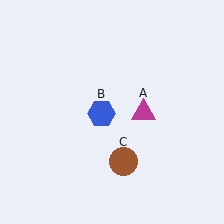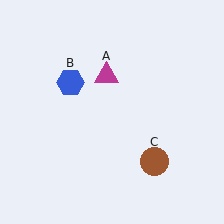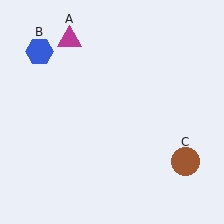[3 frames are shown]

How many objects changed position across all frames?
3 objects changed position: magenta triangle (object A), blue hexagon (object B), brown circle (object C).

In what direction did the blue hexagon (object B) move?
The blue hexagon (object B) moved up and to the left.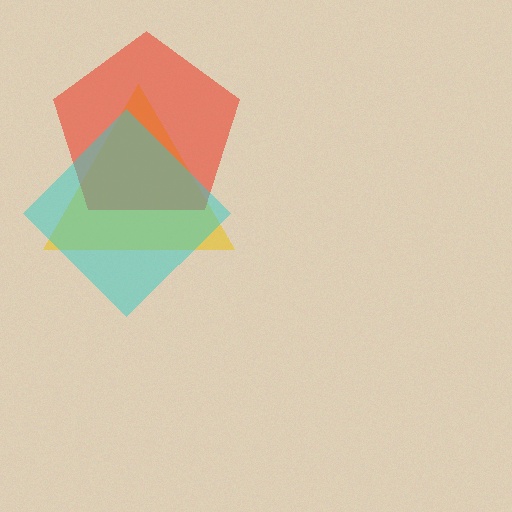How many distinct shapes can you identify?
There are 3 distinct shapes: a yellow triangle, a red pentagon, a cyan diamond.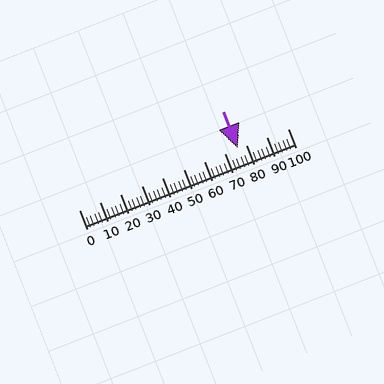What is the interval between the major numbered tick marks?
The major tick marks are spaced 10 units apart.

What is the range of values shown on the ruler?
The ruler shows values from 0 to 100.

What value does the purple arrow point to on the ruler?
The purple arrow points to approximately 76.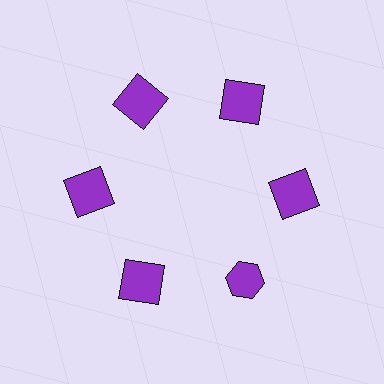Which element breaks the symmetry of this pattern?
The purple hexagon at roughly the 5 o'clock position breaks the symmetry. All other shapes are purple squares.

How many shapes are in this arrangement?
There are 6 shapes arranged in a ring pattern.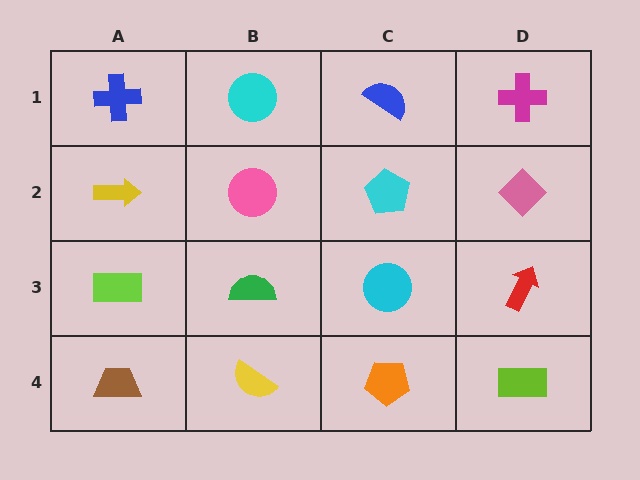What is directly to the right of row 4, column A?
A yellow semicircle.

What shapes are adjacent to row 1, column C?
A cyan pentagon (row 2, column C), a cyan circle (row 1, column B), a magenta cross (row 1, column D).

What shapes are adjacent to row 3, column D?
A pink diamond (row 2, column D), a lime rectangle (row 4, column D), a cyan circle (row 3, column C).